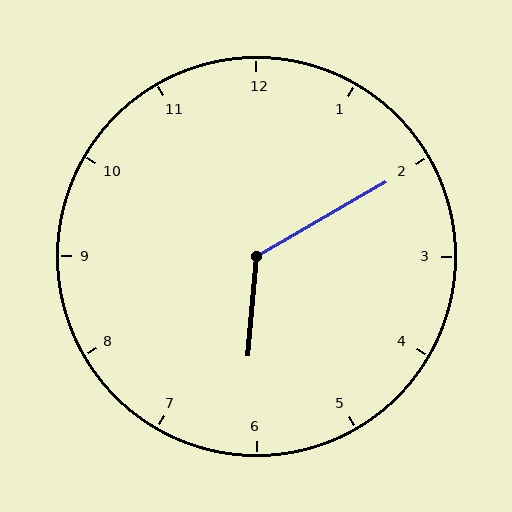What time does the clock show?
6:10.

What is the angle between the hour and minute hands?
Approximately 125 degrees.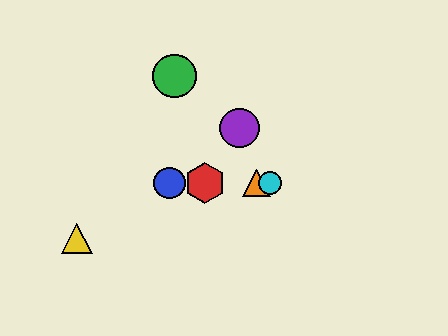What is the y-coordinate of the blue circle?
The blue circle is at y≈183.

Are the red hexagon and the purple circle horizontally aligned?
No, the red hexagon is at y≈183 and the purple circle is at y≈128.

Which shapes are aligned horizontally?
The red hexagon, the blue circle, the orange triangle, the cyan circle are aligned horizontally.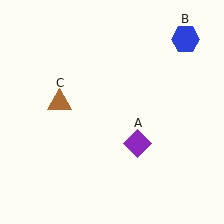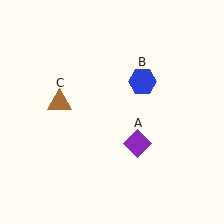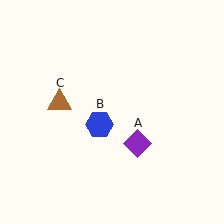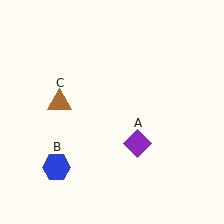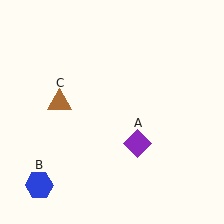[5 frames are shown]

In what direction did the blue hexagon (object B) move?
The blue hexagon (object B) moved down and to the left.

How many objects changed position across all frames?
1 object changed position: blue hexagon (object B).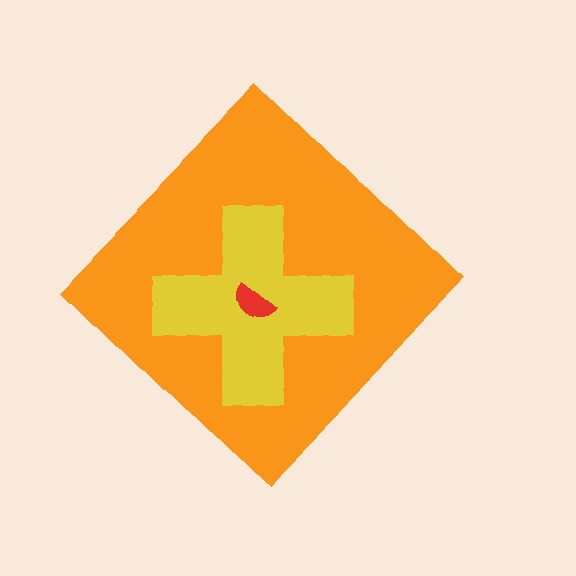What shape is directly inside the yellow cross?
The red semicircle.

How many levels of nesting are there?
3.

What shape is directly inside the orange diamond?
The yellow cross.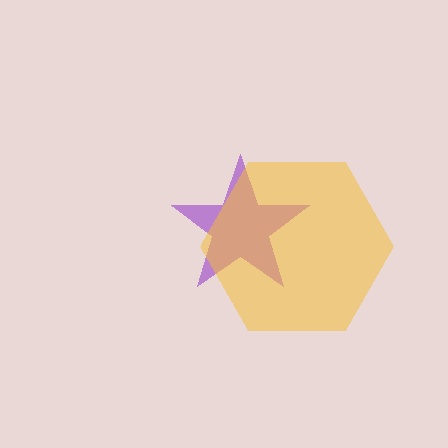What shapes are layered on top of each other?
The layered shapes are: a purple star, a yellow hexagon.